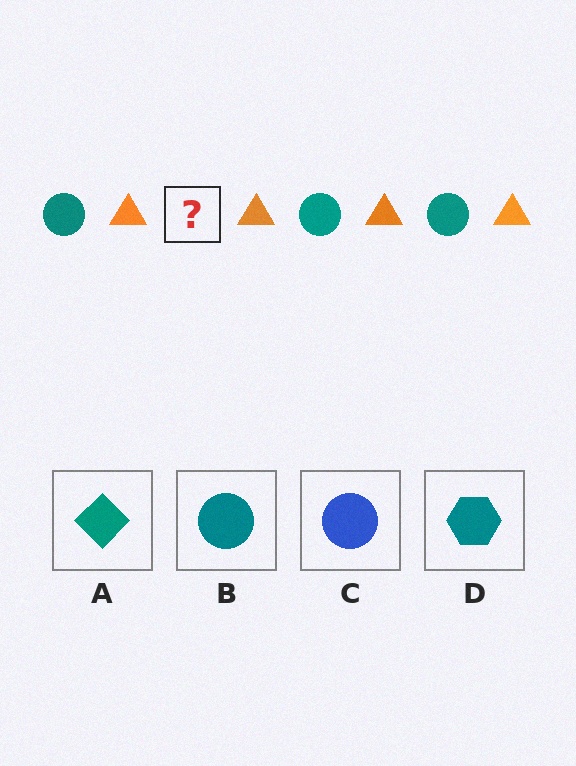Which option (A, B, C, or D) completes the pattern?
B.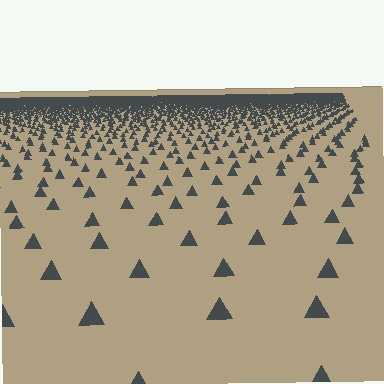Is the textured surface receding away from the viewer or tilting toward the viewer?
The surface is receding away from the viewer. Texture elements get smaller and denser toward the top.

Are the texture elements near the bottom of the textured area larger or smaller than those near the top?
Larger. Near the bottom, elements are closer to the viewer and appear at a bigger on-screen size.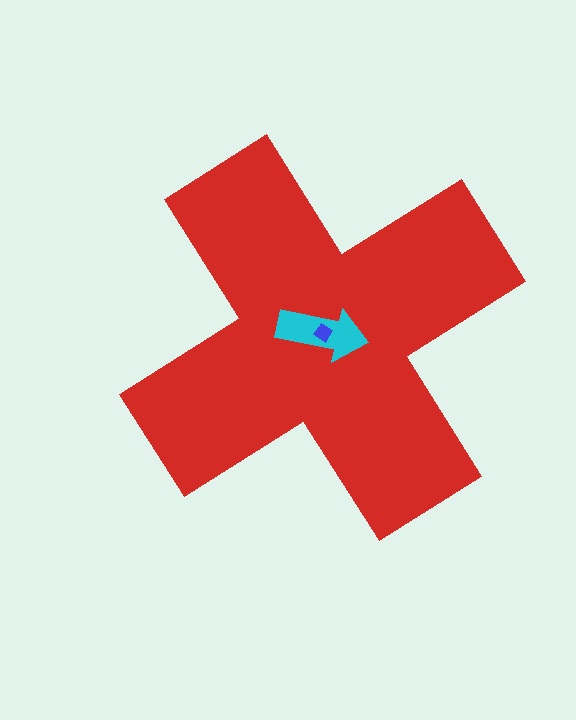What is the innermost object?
The blue diamond.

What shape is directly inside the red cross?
The cyan arrow.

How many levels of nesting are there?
3.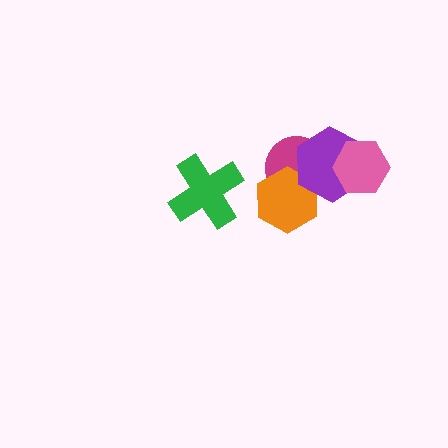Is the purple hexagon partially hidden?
Yes, it is partially covered by another shape.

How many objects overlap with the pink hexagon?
1 object overlaps with the pink hexagon.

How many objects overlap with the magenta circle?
2 objects overlap with the magenta circle.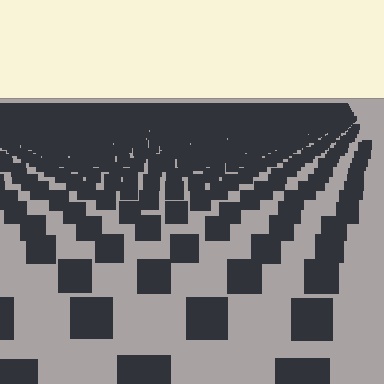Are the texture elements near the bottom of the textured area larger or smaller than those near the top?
Larger. Near the bottom, elements are closer to the viewer and appear at a bigger on-screen size.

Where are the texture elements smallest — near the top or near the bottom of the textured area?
Near the top.